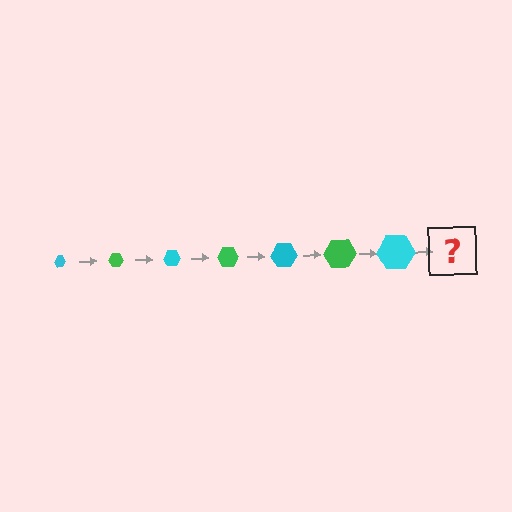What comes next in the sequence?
The next element should be a green hexagon, larger than the previous one.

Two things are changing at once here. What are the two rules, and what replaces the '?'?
The two rules are that the hexagon grows larger each step and the color cycles through cyan and green. The '?' should be a green hexagon, larger than the previous one.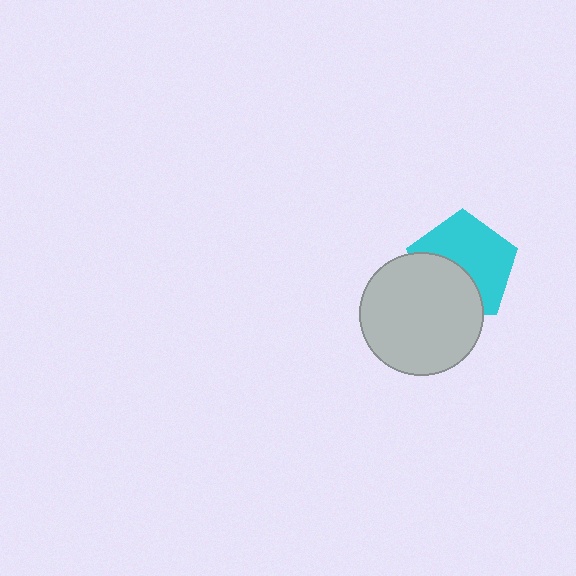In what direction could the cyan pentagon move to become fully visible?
The cyan pentagon could move toward the upper-right. That would shift it out from behind the light gray circle entirely.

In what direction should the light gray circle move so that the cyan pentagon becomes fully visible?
The light gray circle should move toward the lower-left. That is the shortest direction to clear the overlap and leave the cyan pentagon fully visible.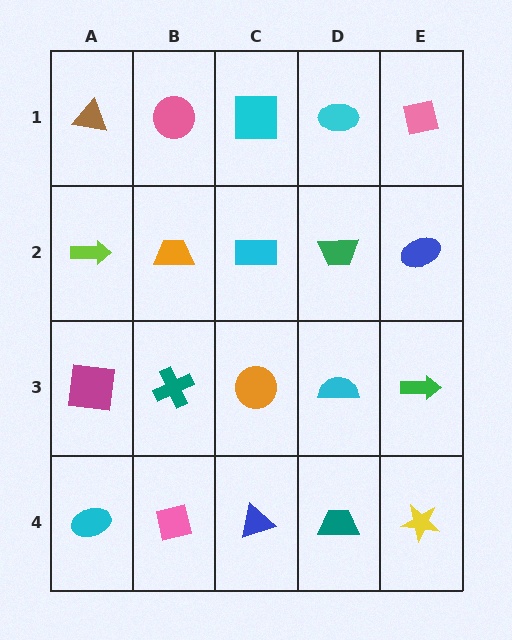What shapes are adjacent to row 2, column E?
A pink square (row 1, column E), a green arrow (row 3, column E), a green trapezoid (row 2, column D).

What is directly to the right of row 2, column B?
A cyan rectangle.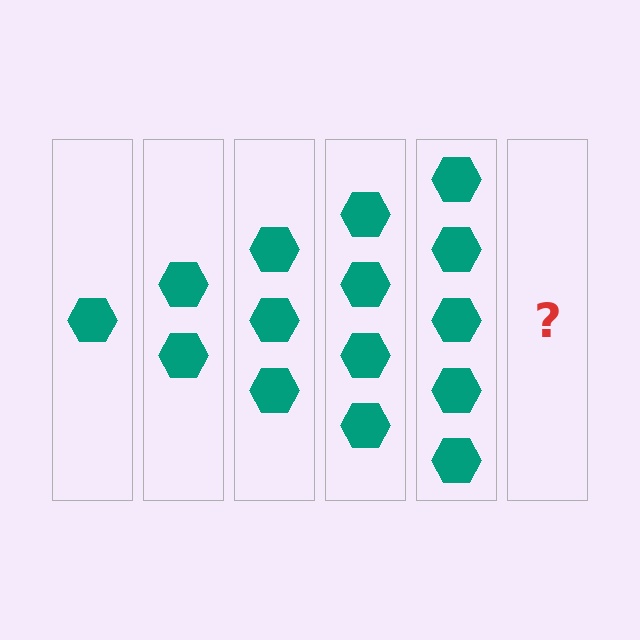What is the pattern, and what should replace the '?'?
The pattern is that each step adds one more hexagon. The '?' should be 6 hexagons.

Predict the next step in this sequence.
The next step is 6 hexagons.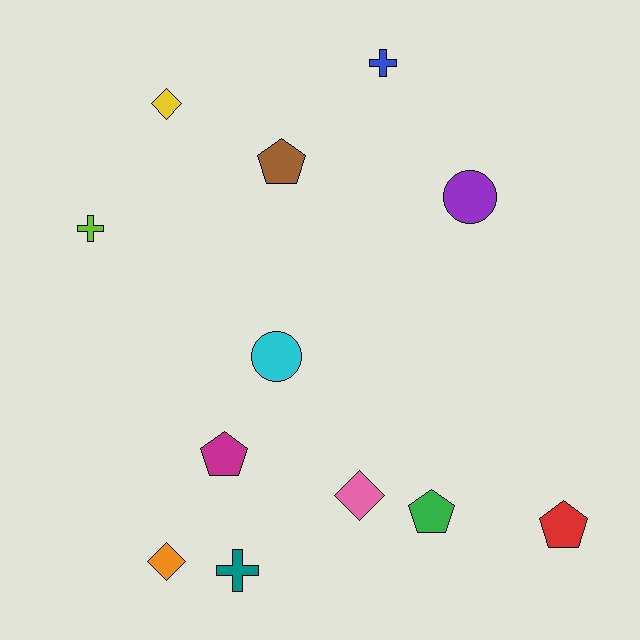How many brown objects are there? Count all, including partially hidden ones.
There is 1 brown object.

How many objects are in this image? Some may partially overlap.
There are 12 objects.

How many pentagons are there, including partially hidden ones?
There are 4 pentagons.